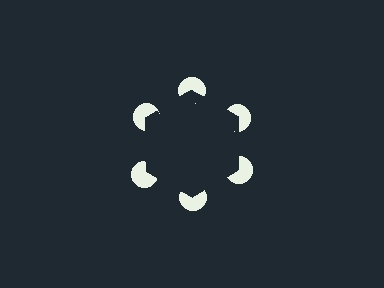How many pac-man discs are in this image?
There are 6 — one at each vertex of the illusory hexagon.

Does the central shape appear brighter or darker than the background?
It typically appears slightly darker than the background, even though no actual brightness change is drawn.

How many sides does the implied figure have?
6 sides.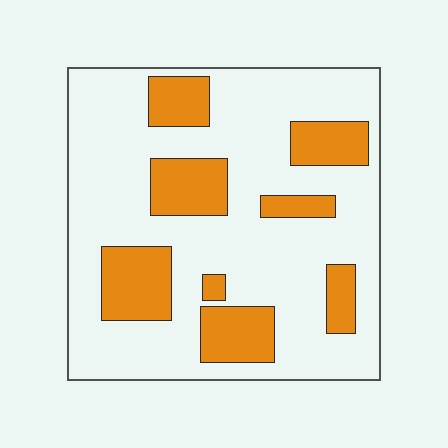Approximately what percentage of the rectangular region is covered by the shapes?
Approximately 25%.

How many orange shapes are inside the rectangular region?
8.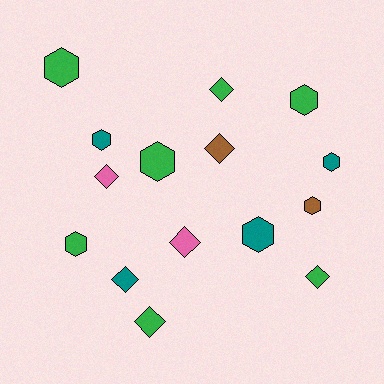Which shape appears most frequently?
Hexagon, with 8 objects.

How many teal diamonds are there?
There is 1 teal diamond.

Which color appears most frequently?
Green, with 7 objects.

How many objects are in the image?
There are 15 objects.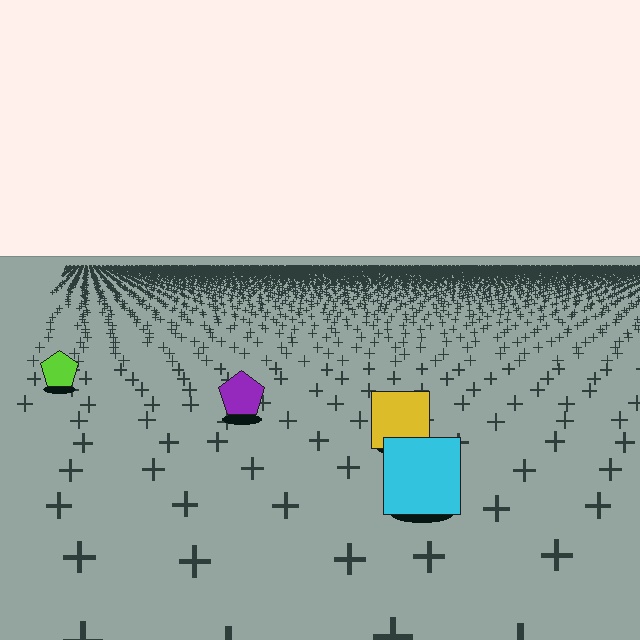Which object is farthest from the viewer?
The lime pentagon is farthest from the viewer. It appears smaller and the ground texture around it is denser.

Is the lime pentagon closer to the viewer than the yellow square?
No. The yellow square is closer — you can tell from the texture gradient: the ground texture is coarser near it.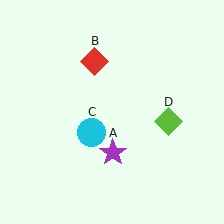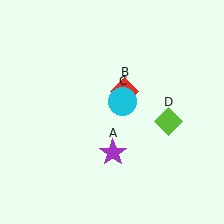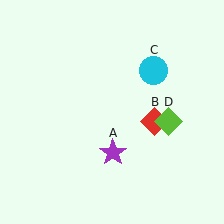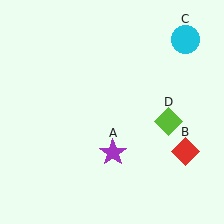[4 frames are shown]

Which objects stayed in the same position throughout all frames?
Purple star (object A) and lime diamond (object D) remained stationary.